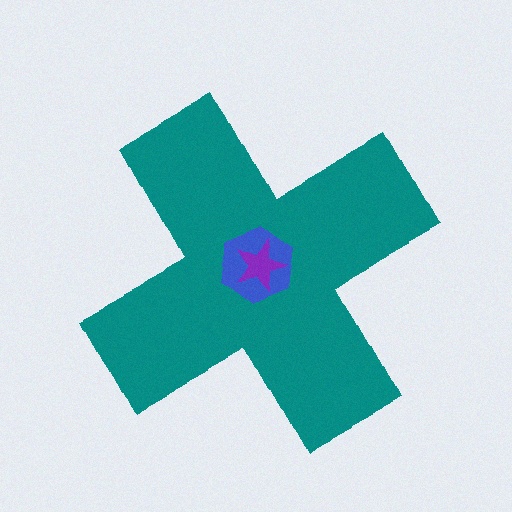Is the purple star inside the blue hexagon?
Yes.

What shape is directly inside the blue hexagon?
The purple star.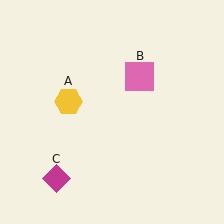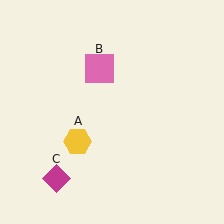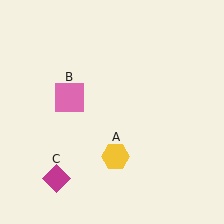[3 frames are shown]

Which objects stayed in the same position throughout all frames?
Magenta diamond (object C) remained stationary.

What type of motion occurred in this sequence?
The yellow hexagon (object A), pink square (object B) rotated counterclockwise around the center of the scene.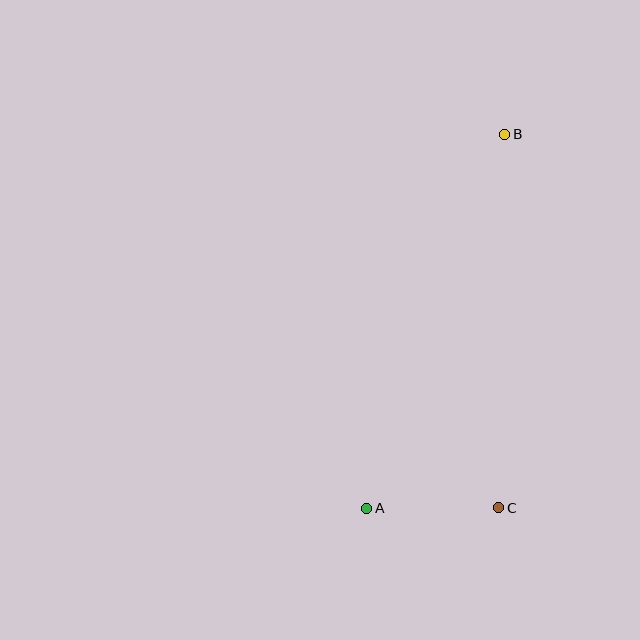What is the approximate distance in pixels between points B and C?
The distance between B and C is approximately 373 pixels.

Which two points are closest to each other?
Points A and C are closest to each other.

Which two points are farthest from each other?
Points A and B are farthest from each other.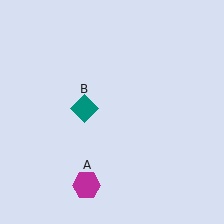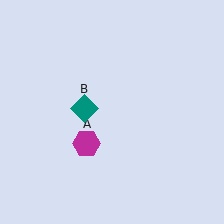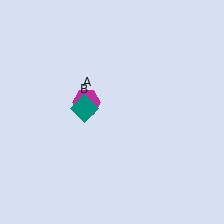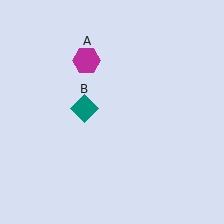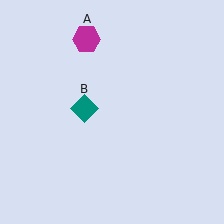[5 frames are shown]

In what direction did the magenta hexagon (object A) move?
The magenta hexagon (object A) moved up.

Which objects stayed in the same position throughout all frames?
Teal diamond (object B) remained stationary.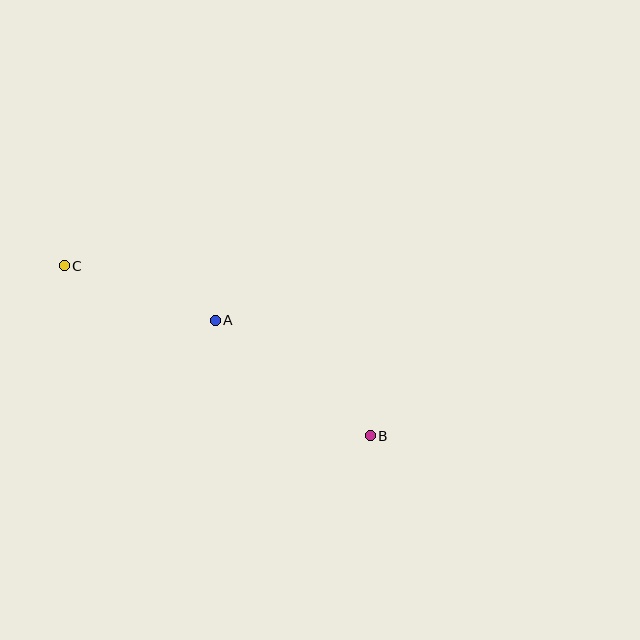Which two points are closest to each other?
Points A and C are closest to each other.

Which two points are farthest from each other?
Points B and C are farthest from each other.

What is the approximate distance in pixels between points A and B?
The distance between A and B is approximately 193 pixels.